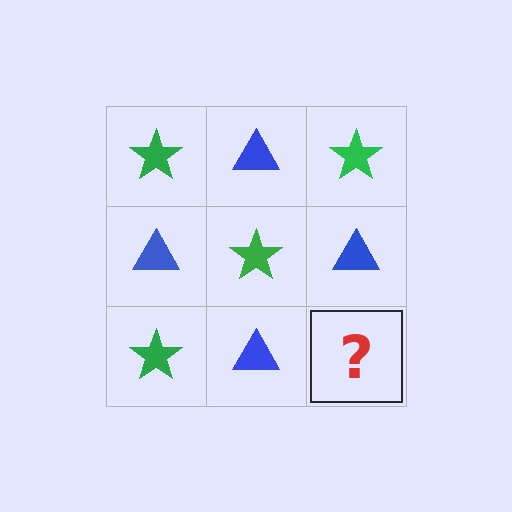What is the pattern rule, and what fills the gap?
The rule is that it alternates green star and blue triangle in a checkerboard pattern. The gap should be filled with a green star.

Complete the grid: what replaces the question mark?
The question mark should be replaced with a green star.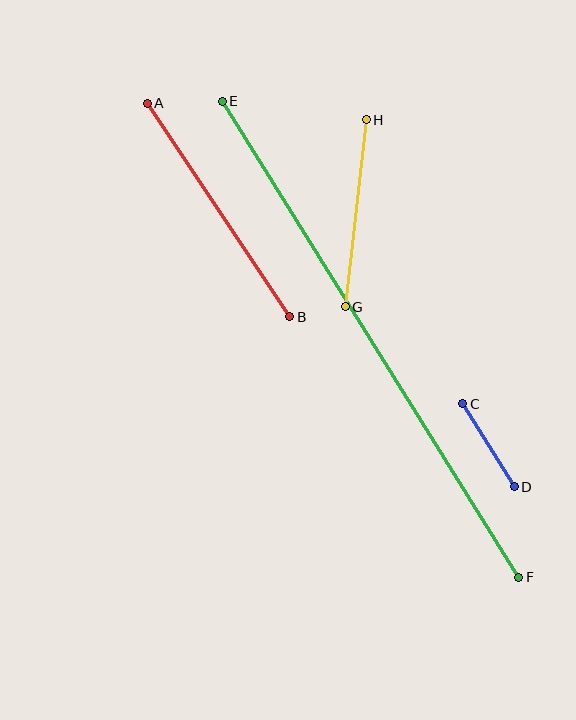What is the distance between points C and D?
The distance is approximately 98 pixels.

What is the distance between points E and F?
The distance is approximately 561 pixels.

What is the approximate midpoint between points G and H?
The midpoint is at approximately (356, 213) pixels.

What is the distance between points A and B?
The distance is approximately 257 pixels.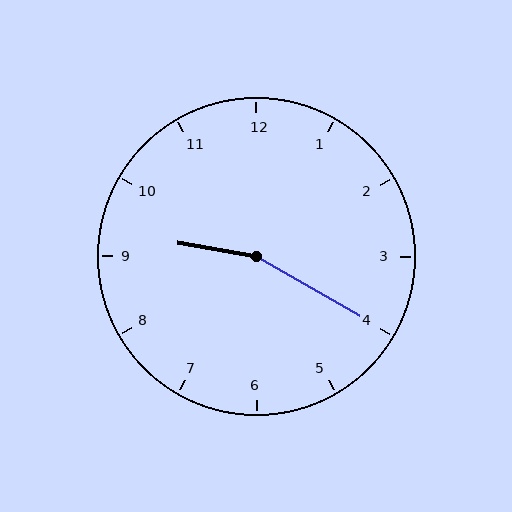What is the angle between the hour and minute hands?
Approximately 160 degrees.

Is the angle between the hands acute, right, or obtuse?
It is obtuse.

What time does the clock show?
9:20.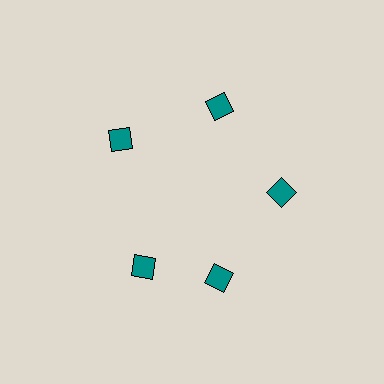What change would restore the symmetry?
The symmetry would be restored by rotating it back into even spacing with its neighbors so that all 5 diamonds sit at equal angles and equal distance from the center.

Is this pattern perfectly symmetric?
No. The 5 teal diamonds are arranged in a ring, but one element near the 8 o'clock position is rotated out of alignment along the ring, breaking the 5-fold rotational symmetry.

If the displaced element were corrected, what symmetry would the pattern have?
It would have 5-fold rotational symmetry — the pattern would map onto itself every 72 degrees.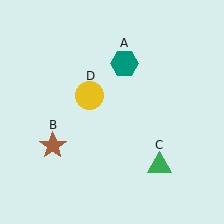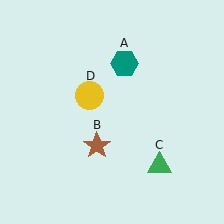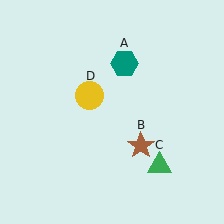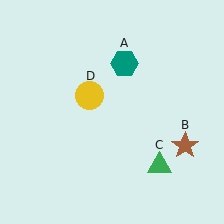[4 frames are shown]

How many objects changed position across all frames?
1 object changed position: brown star (object B).